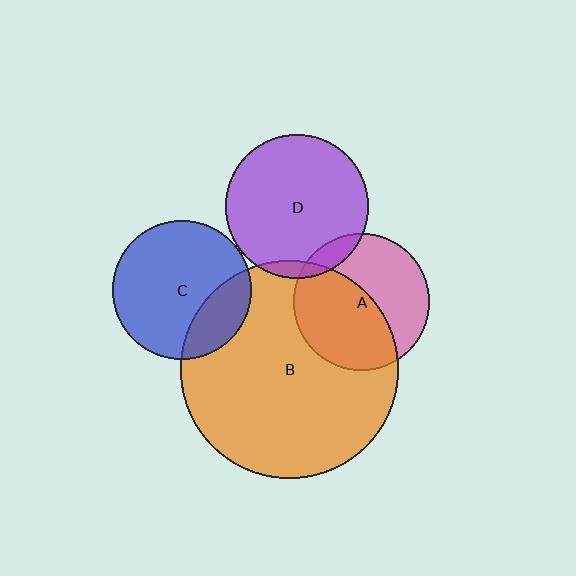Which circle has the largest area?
Circle B (orange).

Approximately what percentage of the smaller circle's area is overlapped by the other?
Approximately 5%.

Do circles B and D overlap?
Yes.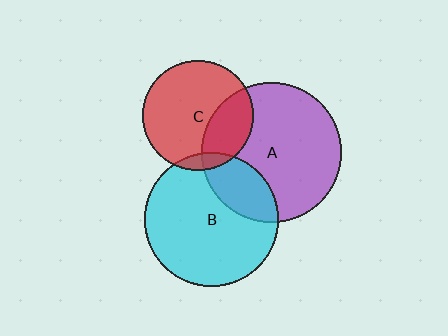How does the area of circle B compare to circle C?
Approximately 1.5 times.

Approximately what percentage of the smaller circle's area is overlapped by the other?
Approximately 25%.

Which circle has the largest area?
Circle A (purple).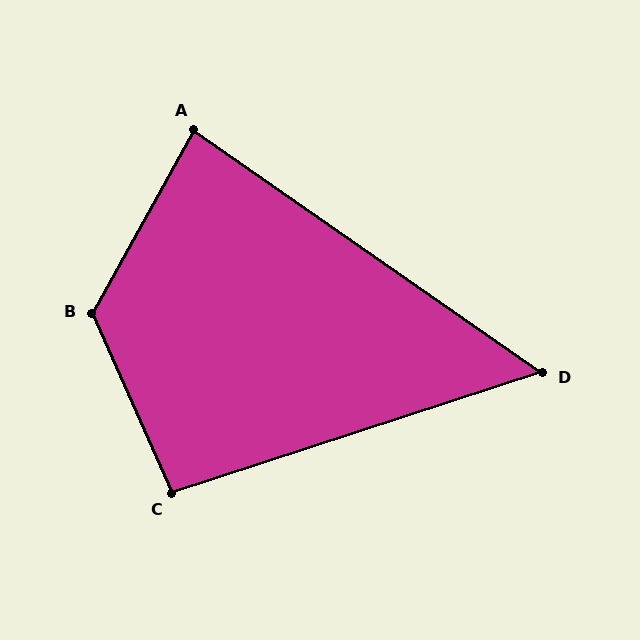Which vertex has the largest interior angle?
B, at approximately 127 degrees.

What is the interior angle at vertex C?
Approximately 96 degrees (obtuse).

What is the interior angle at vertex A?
Approximately 84 degrees (acute).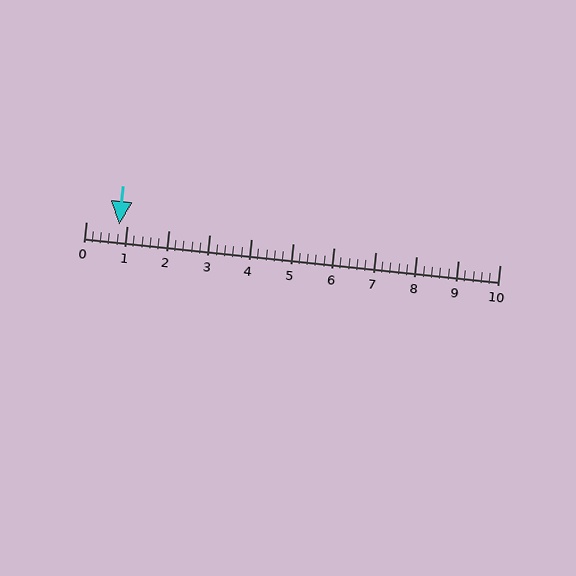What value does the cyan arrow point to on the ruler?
The cyan arrow points to approximately 0.8.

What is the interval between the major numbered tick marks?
The major tick marks are spaced 1 units apart.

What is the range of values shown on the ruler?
The ruler shows values from 0 to 10.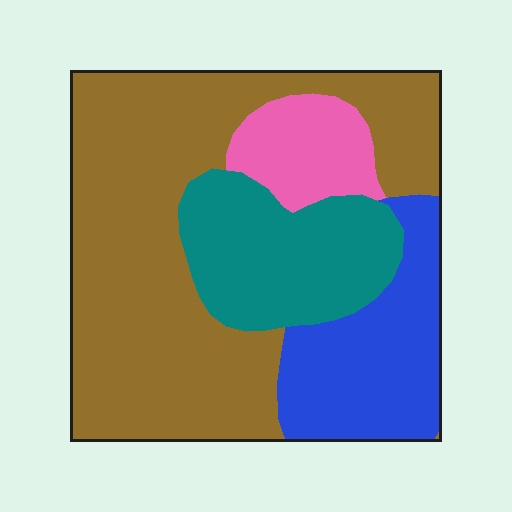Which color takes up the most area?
Brown, at roughly 50%.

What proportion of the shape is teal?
Teal covers 19% of the shape.